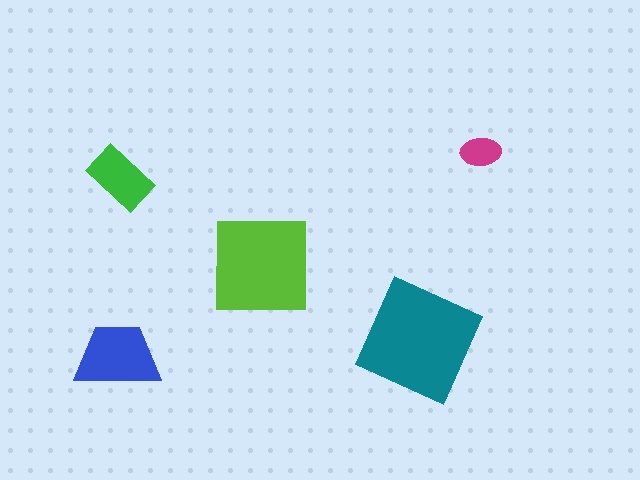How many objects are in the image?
There are 5 objects in the image.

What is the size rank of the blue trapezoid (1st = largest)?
3rd.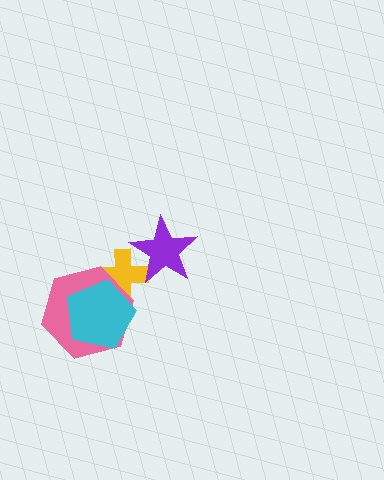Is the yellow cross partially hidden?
Yes, it is partially covered by another shape.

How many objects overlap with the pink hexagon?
2 objects overlap with the pink hexagon.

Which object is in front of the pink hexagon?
The cyan pentagon is in front of the pink hexagon.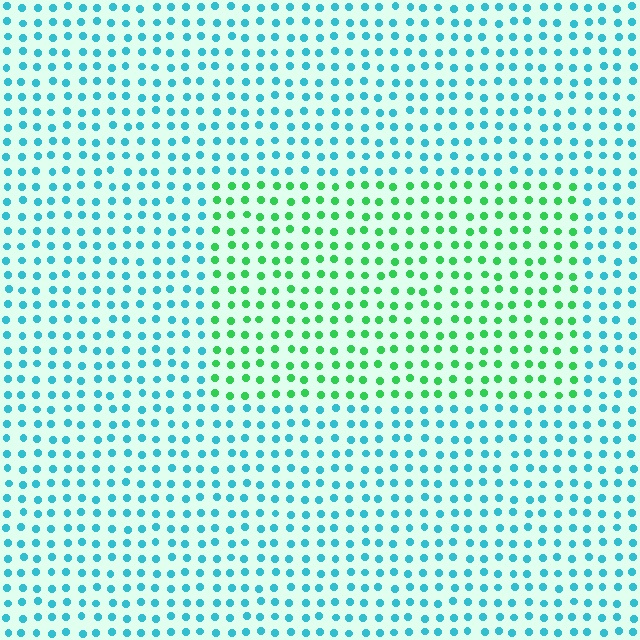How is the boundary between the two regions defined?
The boundary is defined purely by a slight shift in hue (about 54 degrees). Spacing, size, and orientation are identical on both sides.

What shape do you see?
I see a rectangle.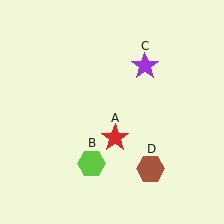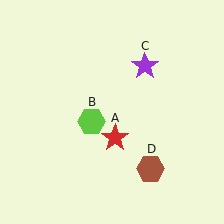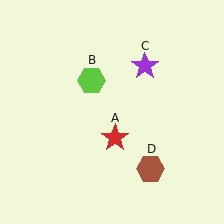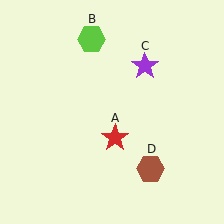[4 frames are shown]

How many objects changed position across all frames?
1 object changed position: lime hexagon (object B).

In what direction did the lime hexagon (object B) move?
The lime hexagon (object B) moved up.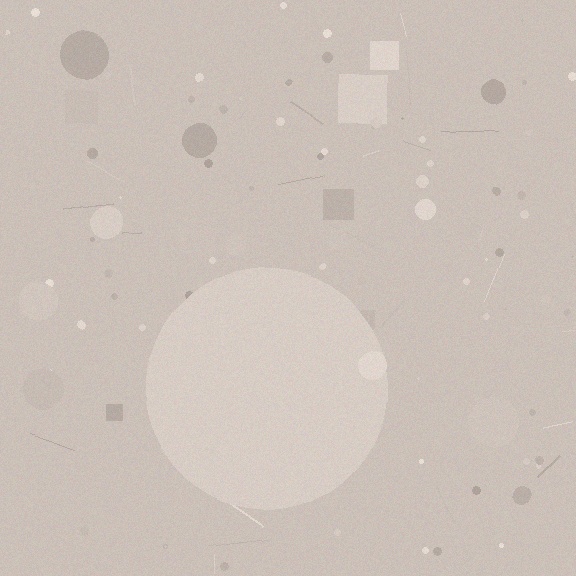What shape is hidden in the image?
A circle is hidden in the image.